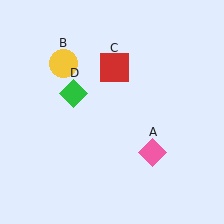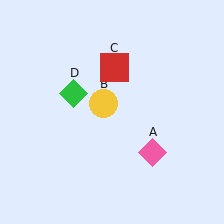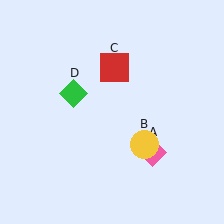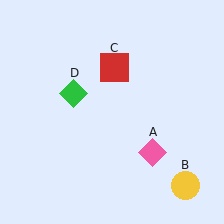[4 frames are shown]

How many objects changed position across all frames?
1 object changed position: yellow circle (object B).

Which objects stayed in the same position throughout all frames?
Pink diamond (object A) and red square (object C) and green diamond (object D) remained stationary.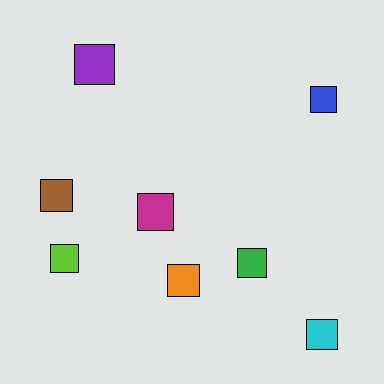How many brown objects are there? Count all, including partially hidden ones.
There is 1 brown object.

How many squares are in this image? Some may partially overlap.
There are 8 squares.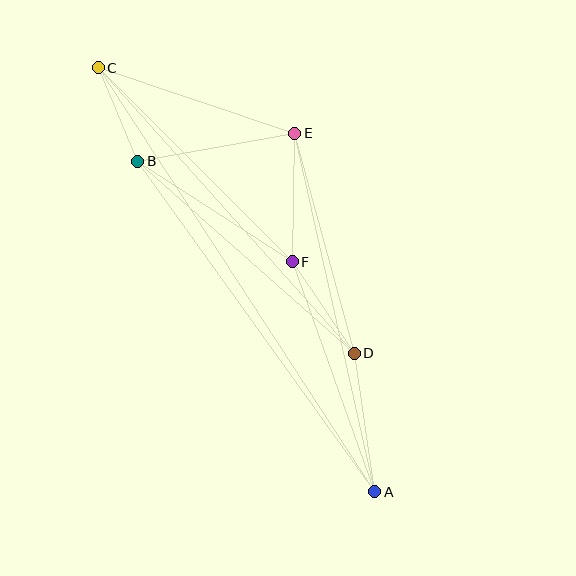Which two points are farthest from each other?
Points A and C are farthest from each other.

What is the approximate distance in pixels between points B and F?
The distance between B and F is approximately 184 pixels.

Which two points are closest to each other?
Points B and C are closest to each other.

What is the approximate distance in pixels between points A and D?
The distance between A and D is approximately 140 pixels.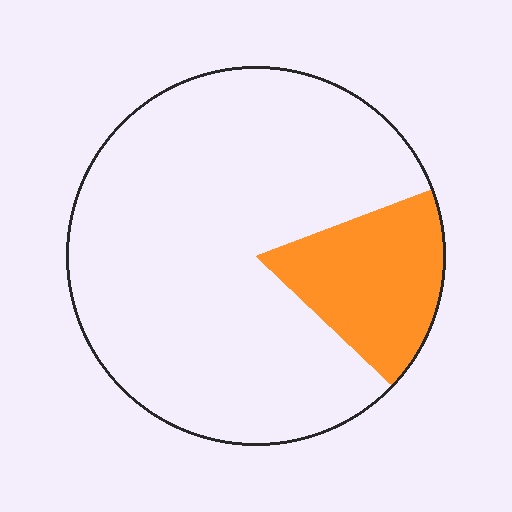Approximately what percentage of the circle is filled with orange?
Approximately 20%.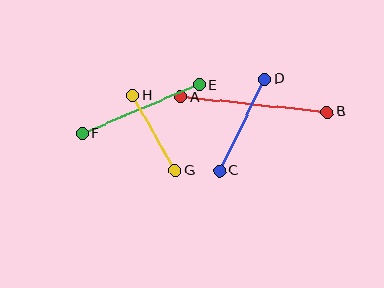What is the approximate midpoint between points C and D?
The midpoint is at approximately (242, 125) pixels.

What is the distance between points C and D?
The distance is approximately 102 pixels.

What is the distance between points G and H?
The distance is approximately 87 pixels.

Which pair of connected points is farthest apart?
Points A and B are farthest apart.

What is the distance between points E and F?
The distance is approximately 127 pixels.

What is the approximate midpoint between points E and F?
The midpoint is at approximately (141, 109) pixels.